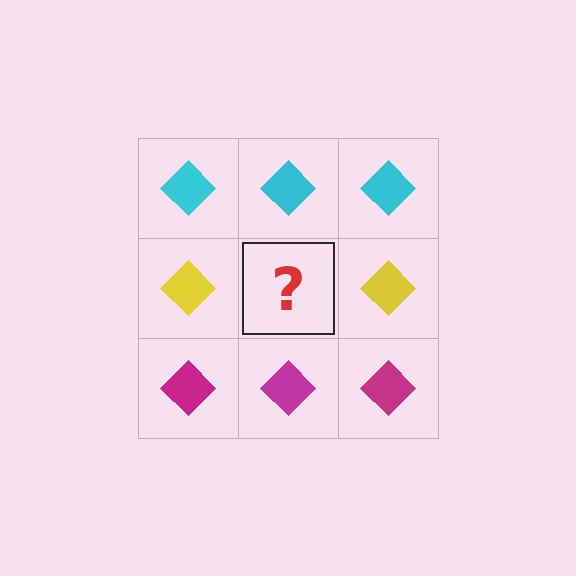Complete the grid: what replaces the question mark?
The question mark should be replaced with a yellow diamond.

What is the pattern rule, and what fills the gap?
The rule is that each row has a consistent color. The gap should be filled with a yellow diamond.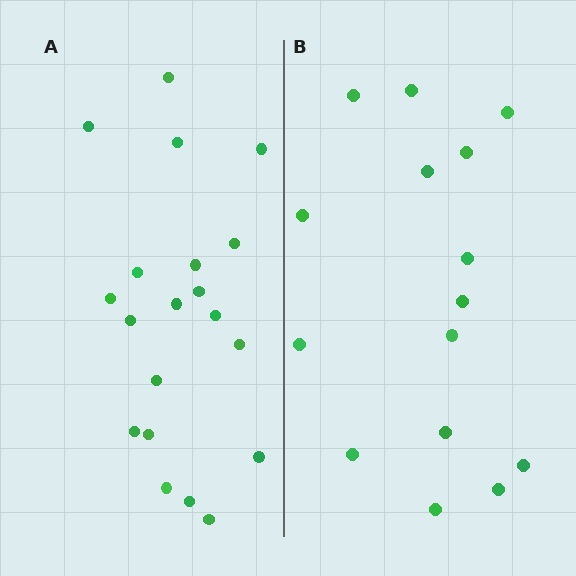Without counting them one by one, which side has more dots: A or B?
Region A (the left region) has more dots.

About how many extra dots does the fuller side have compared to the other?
Region A has about 5 more dots than region B.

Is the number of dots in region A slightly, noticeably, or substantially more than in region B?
Region A has noticeably more, but not dramatically so. The ratio is roughly 1.3 to 1.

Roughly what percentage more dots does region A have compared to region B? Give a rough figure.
About 35% more.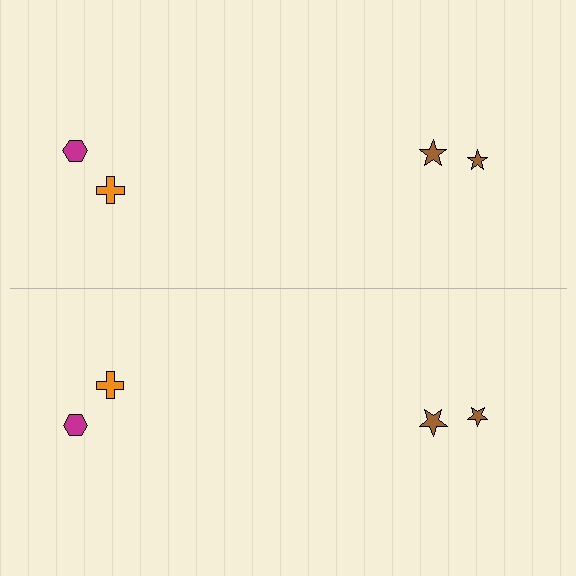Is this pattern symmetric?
Yes, this pattern has bilateral (reflection) symmetry.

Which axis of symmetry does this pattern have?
The pattern has a horizontal axis of symmetry running through the center of the image.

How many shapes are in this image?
There are 8 shapes in this image.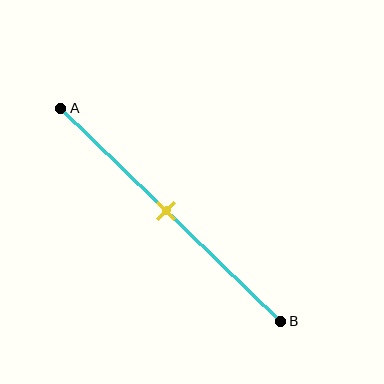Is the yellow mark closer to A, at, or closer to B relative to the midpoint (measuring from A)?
The yellow mark is approximately at the midpoint of segment AB.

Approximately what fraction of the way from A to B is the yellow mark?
The yellow mark is approximately 50% of the way from A to B.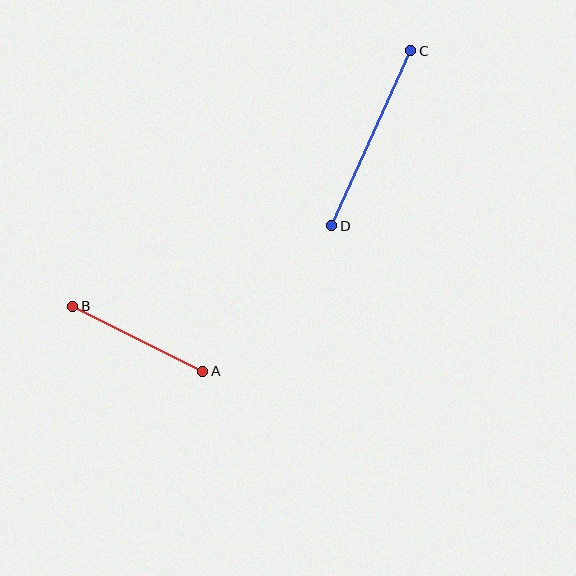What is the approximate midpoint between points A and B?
The midpoint is at approximately (138, 339) pixels.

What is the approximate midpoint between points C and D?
The midpoint is at approximately (371, 138) pixels.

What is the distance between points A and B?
The distance is approximately 145 pixels.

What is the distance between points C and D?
The distance is approximately 192 pixels.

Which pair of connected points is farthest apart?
Points C and D are farthest apart.